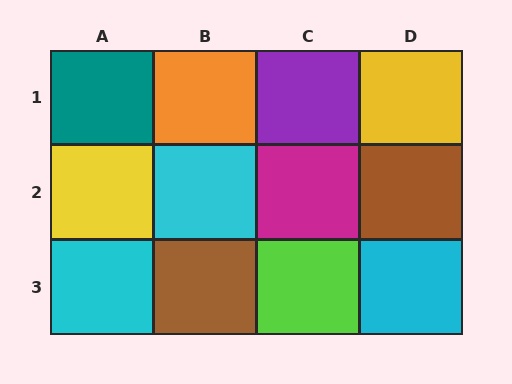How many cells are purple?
1 cell is purple.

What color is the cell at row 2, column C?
Magenta.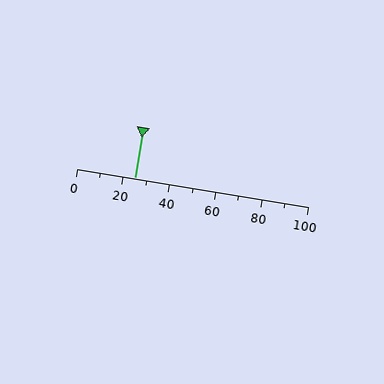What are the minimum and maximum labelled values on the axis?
The axis runs from 0 to 100.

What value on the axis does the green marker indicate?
The marker indicates approximately 25.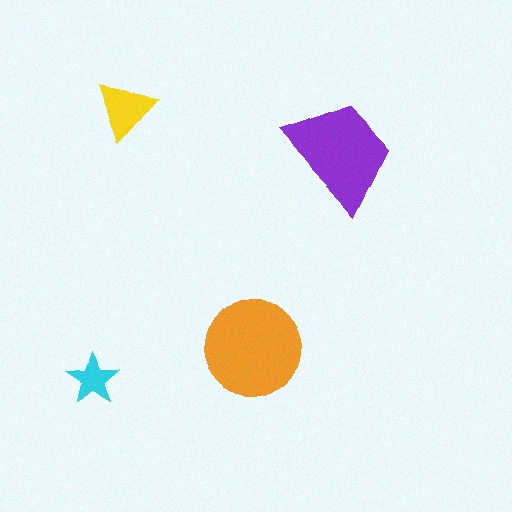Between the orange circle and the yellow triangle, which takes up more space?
The orange circle.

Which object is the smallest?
The cyan star.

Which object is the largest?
The orange circle.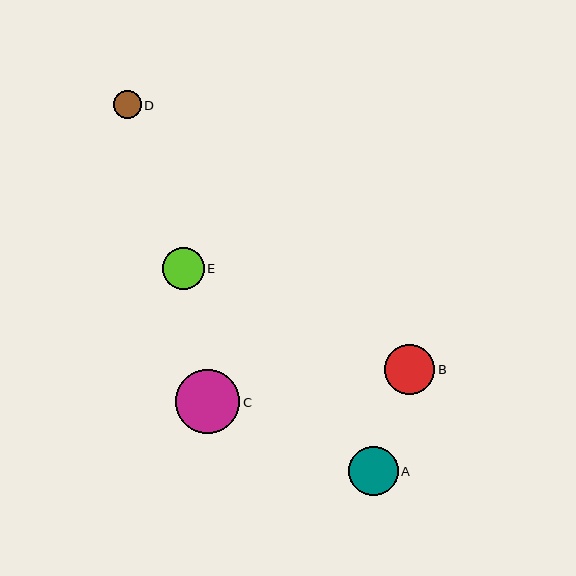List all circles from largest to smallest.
From largest to smallest: C, B, A, E, D.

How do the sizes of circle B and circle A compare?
Circle B and circle A are approximately the same size.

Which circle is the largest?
Circle C is the largest with a size of approximately 65 pixels.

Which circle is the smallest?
Circle D is the smallest with a size of approximately 28 pixels.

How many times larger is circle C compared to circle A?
Circle C is approximately 1.3 times the size of circle A.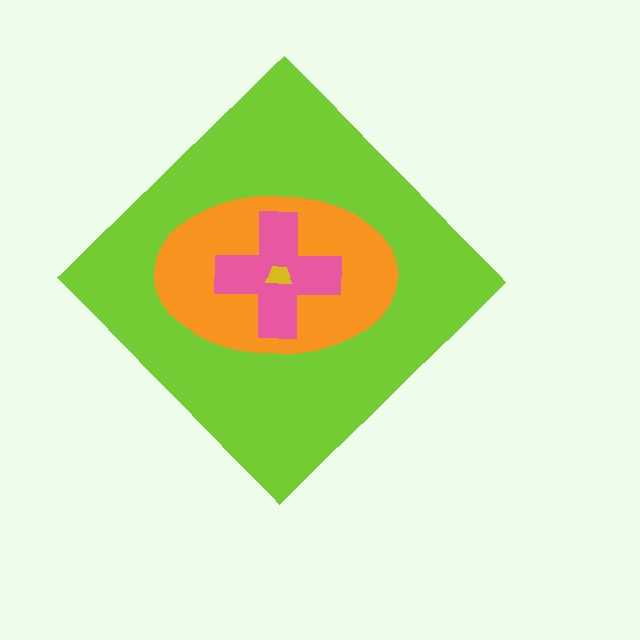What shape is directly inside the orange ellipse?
The pink cross.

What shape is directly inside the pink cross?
The yellow trapezoid.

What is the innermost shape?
The yellow trapezoid.